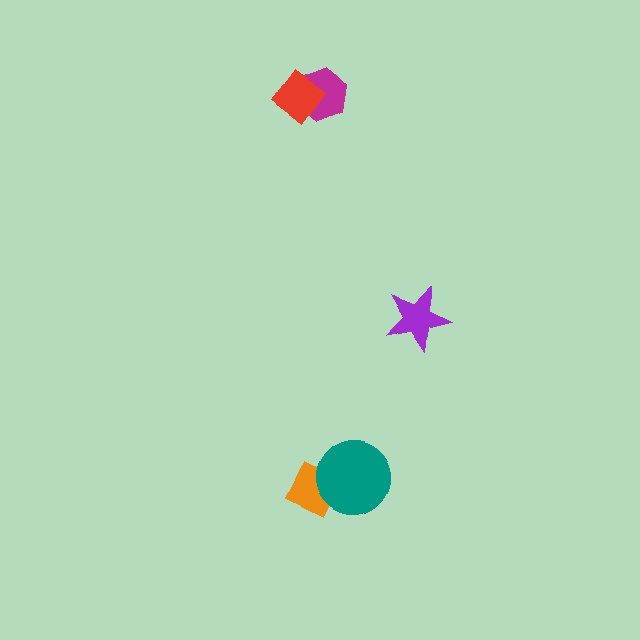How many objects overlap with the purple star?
0 objects overlap with the purple star.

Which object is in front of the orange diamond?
The teal circle is in front of the orange diamond.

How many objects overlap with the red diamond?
1 object overlaps with the red diamond.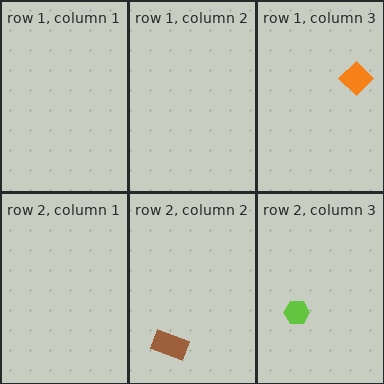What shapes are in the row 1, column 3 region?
The orange diamond.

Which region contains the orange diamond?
The row 1, column 3 region.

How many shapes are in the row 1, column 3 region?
1.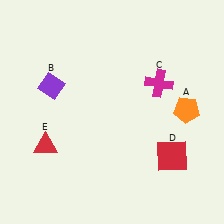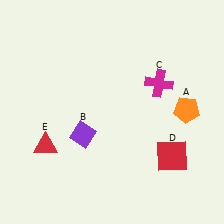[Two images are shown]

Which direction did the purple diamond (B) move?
The purple diamond (B) moved down.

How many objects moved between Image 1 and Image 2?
1 object moved between the two images.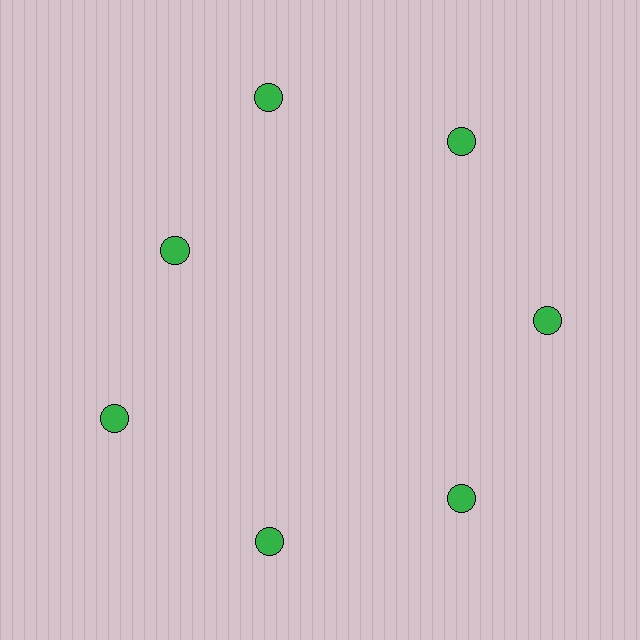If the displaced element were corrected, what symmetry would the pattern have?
It would have 7-fold rotational symmetry — the pattern would map onto itself every 51 degrees.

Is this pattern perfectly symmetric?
No. The 7 green circles are arranged in a ring, but one element near the 10 o'clock position is pulled inward toward the center, breaking the 7-fold rotational symmetry.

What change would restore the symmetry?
The symmetry would be restored by moving it outward, back onto the ring so that all 7 circles sit at equal angles and equal distance from the center.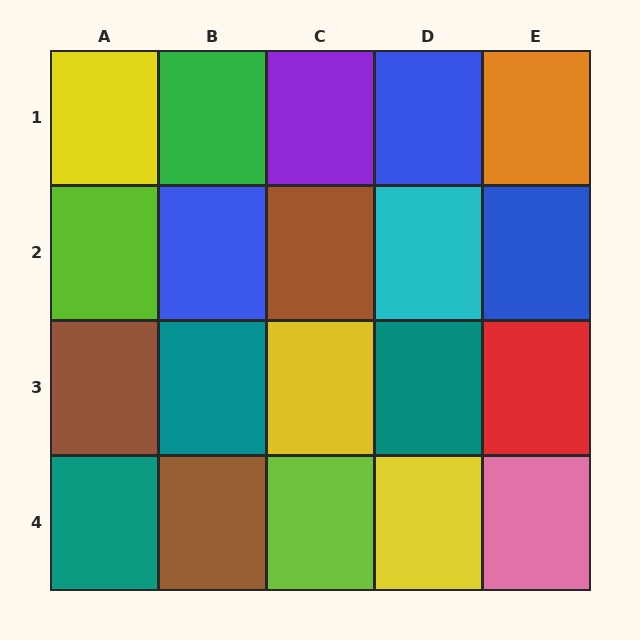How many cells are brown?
3 cells are brown.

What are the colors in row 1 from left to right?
Yellow, green, purple, blue, orange.